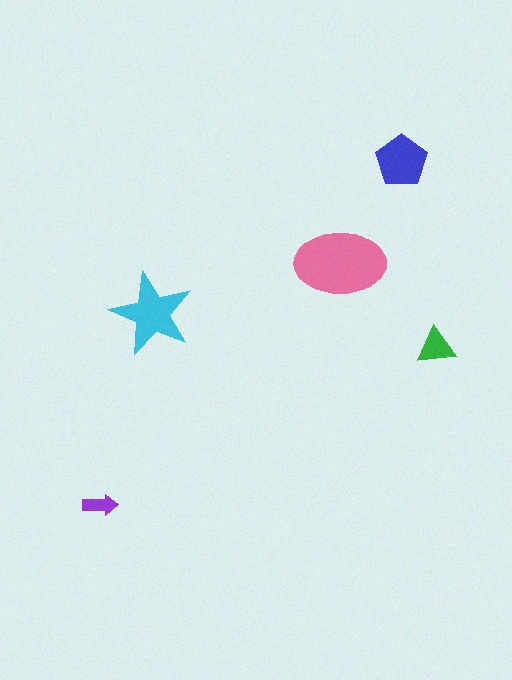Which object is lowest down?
The purple arrow is bottommost.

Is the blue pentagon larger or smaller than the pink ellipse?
Smaller.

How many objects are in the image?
There are 5 objects in the image.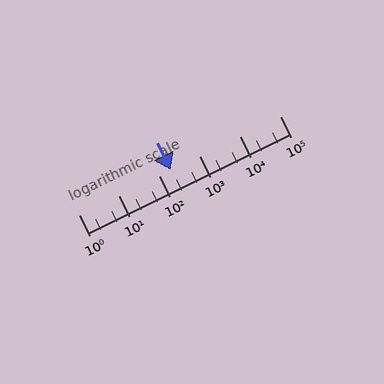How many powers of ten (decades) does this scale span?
The scale spans 5 decades, from 1 to 100000.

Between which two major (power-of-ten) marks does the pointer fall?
The pointer is between 100 and 1000.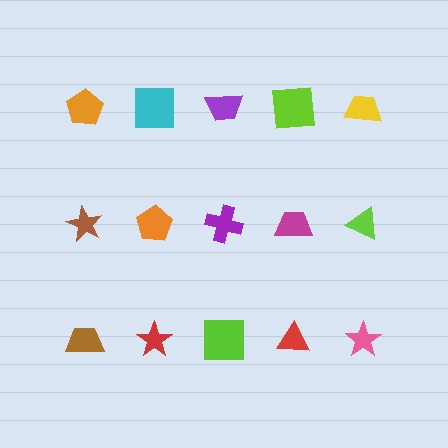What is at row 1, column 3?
A purple trapezoid.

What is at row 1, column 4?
A lime square.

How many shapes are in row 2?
5 shapes.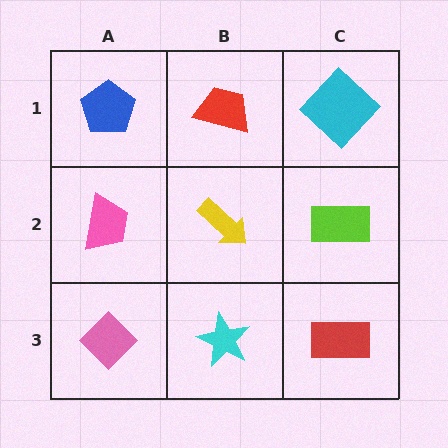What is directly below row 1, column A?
A pink trapezoid.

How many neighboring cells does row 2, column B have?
4.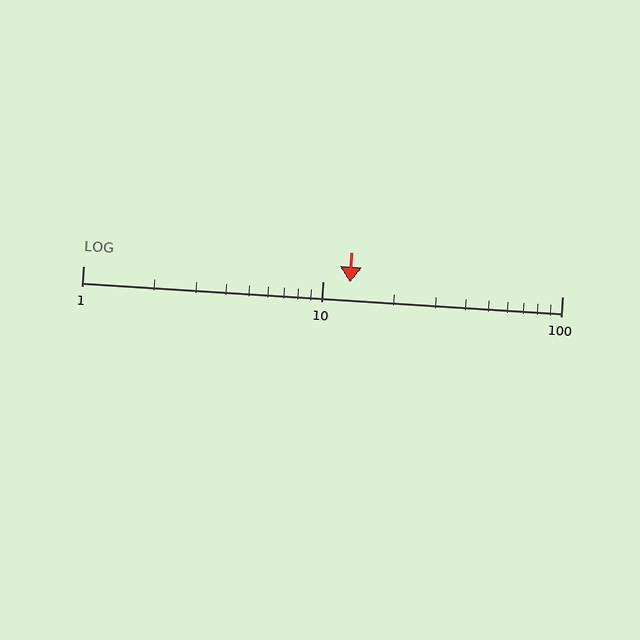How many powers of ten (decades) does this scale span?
The scale spans 2 decades, from 1 to 100.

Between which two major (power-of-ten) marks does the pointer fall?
The pointer is between 10 and 100.